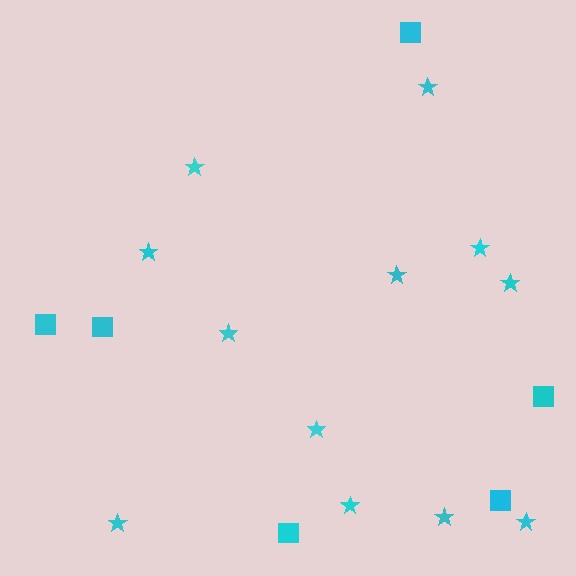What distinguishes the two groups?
There are 2 groups: one group of stars (12) and one group of squares (6).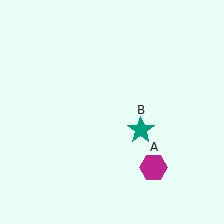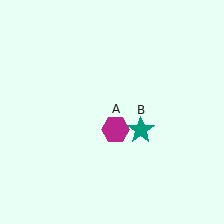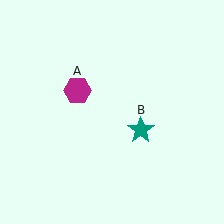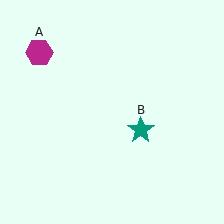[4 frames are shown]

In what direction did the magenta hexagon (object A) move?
The magenta hexagon (object A) moved up and to the left.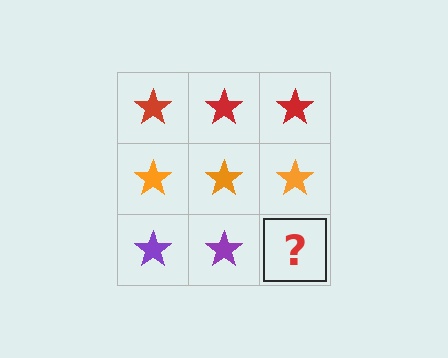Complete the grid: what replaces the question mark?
The question mark should be replaced with a purple star.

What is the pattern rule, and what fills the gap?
The rule is that each row has a consistent color. The gap should be filled with a purple star.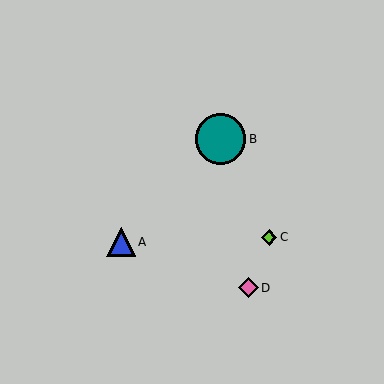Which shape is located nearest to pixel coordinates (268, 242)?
The lime diamond (labeled C) at (269, 237) is nearest to that location.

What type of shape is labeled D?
Shape D is a pink diamond.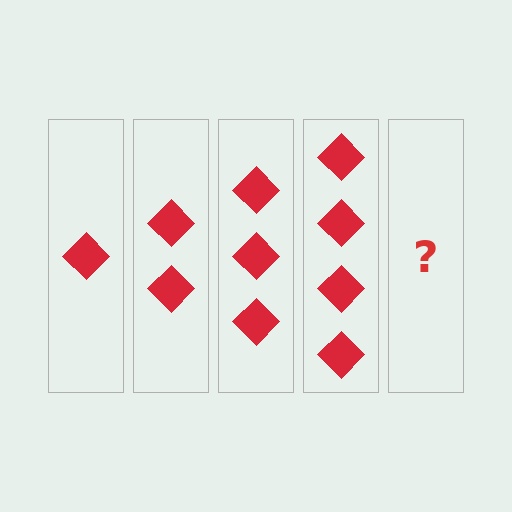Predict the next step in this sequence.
The next step is 5 diamonds.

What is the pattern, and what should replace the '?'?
The pattern is that each step adds one more diamond. The '?' should be 5 diamonds.